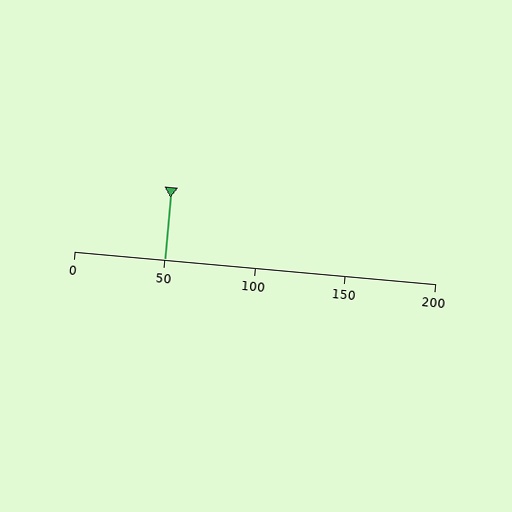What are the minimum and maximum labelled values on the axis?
The axis runs from 0 to 200.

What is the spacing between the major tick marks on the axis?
The major ticks are spaced 50 apart.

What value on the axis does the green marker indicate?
The marker indicates approximately 50.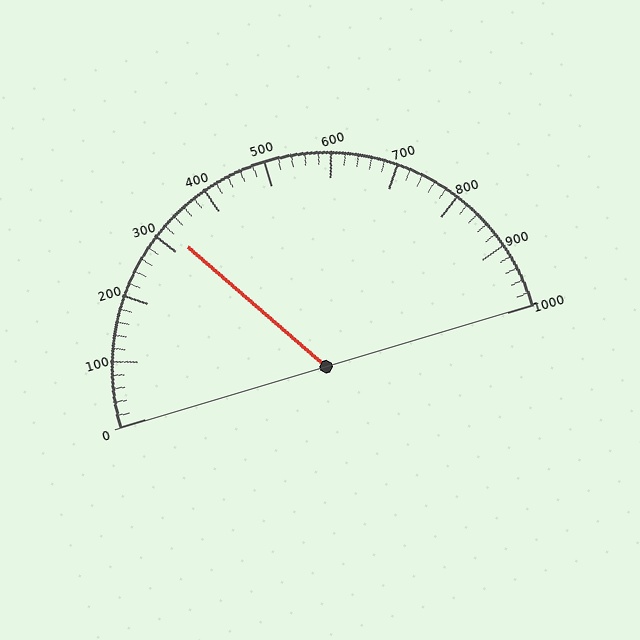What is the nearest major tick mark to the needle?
The nearest major tick mark is 300.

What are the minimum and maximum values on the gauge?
The gauge ranges from 0 to 1000.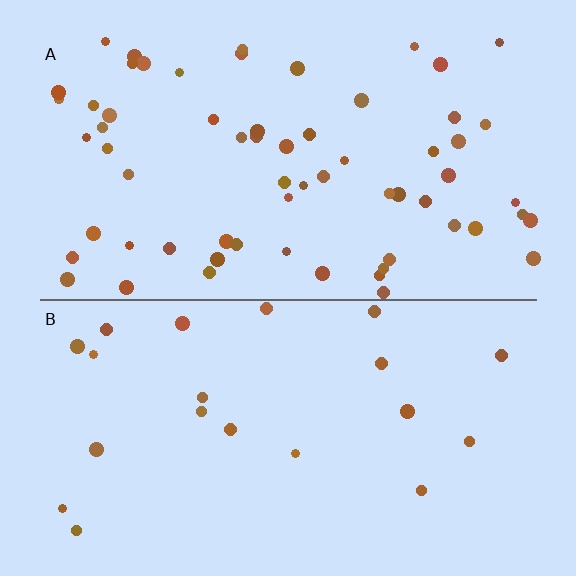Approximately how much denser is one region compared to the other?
Approximately 3.1× — region A over region B.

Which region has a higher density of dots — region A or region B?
A (the top).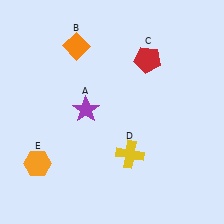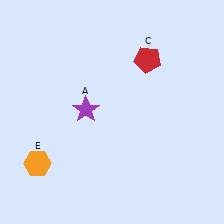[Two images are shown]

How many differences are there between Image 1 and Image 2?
There are 2 differences between the two images.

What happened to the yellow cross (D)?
The yellow cross (D) was removed in Image 2. It was in the bottom-right area of Image 1.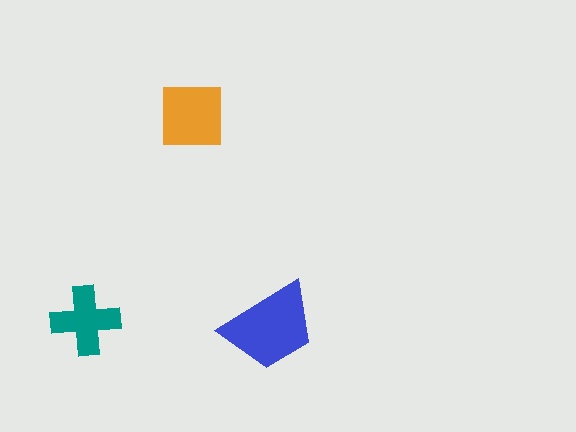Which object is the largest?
The blue trapezoid.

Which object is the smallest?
The teal cross.